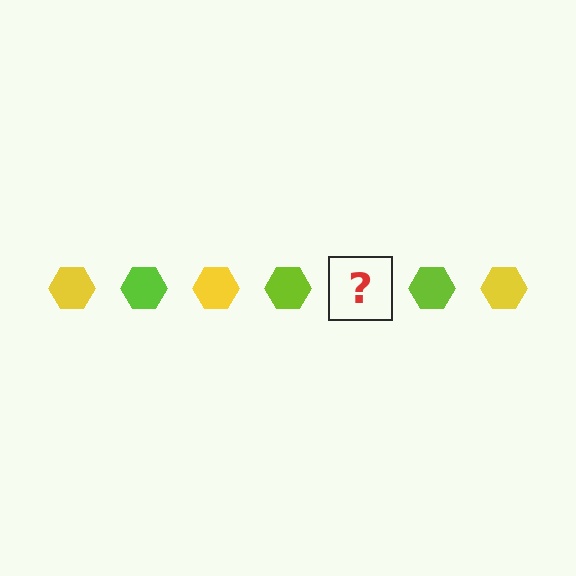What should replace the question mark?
The question mark should be replaced with a yellow hexagon.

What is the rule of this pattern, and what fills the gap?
The rule is that the pattern cycles through yellow, lime hexagons. The gap should be filled with a yellow hexagon.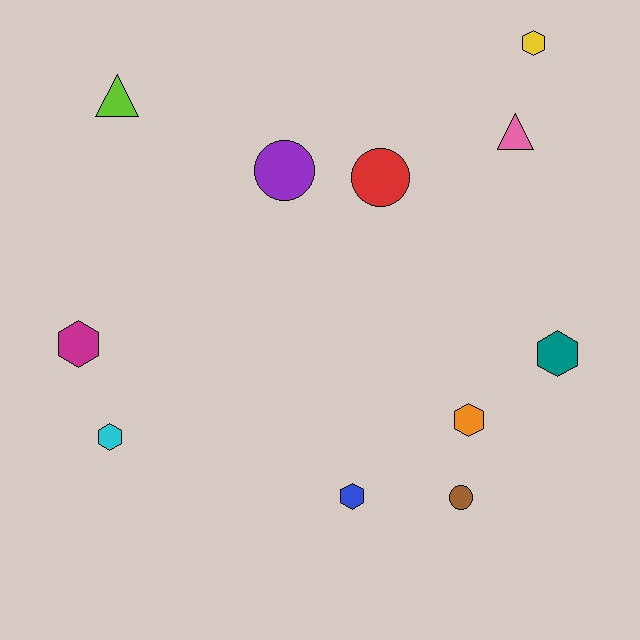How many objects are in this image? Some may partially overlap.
There are 11 objects.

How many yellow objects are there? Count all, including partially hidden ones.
There is 1 yellow object.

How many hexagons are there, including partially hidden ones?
There are 6 hexagons.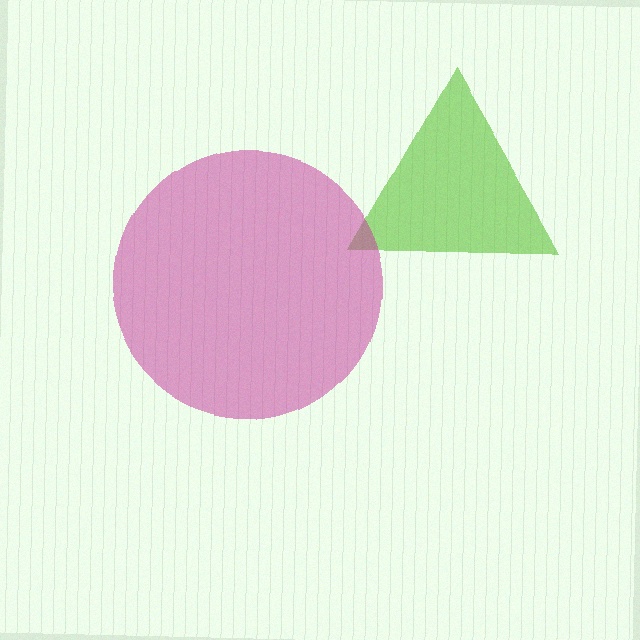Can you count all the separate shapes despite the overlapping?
Yes, there are 2 separate shapes.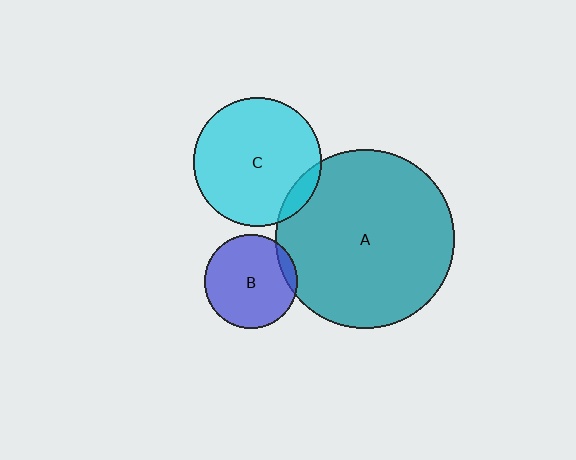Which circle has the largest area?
Circle A (teal).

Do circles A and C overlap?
Yes.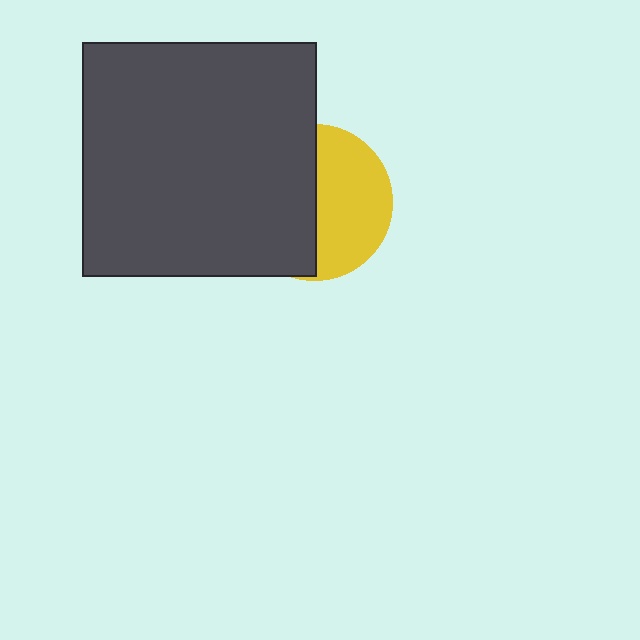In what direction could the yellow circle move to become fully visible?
The yellow circle could move right. That would shift it out from behind the dark gray square entirely.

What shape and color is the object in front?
The object in front is a dark gray square.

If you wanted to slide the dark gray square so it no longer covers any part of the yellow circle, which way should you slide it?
Slide it left — that is the most direct way to separate the two shapes.